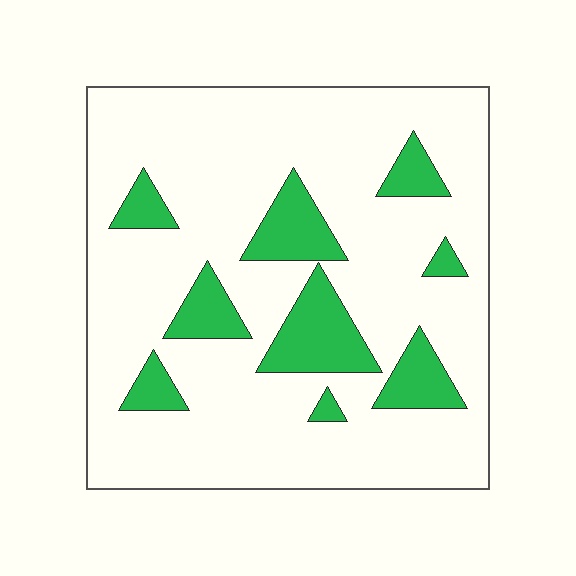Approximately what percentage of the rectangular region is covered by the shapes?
Approximately 20%.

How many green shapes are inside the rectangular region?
9.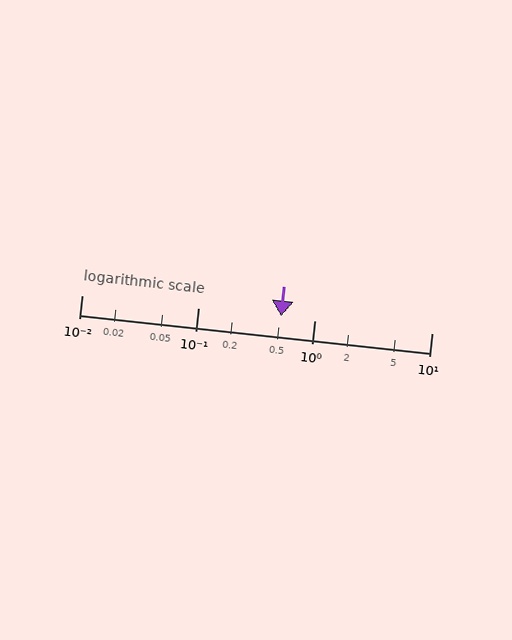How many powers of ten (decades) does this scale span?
The scale spans 3 decades, from 0.01 to 10.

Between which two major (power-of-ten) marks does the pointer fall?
The pointer is between 0.1 and 1.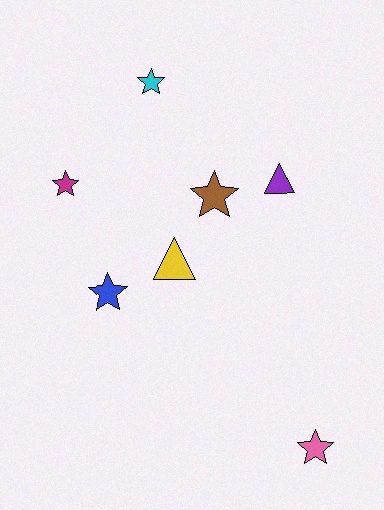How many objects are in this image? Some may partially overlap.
There are 7 objects.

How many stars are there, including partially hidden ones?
There are 5 stars.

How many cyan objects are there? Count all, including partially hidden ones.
There is 1 cyan object.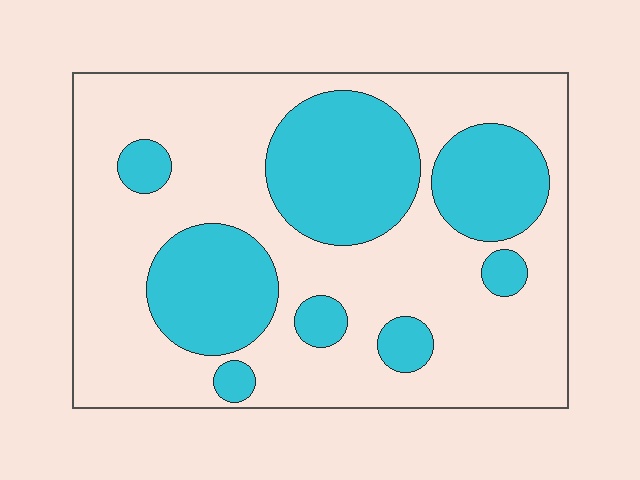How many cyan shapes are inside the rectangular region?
8.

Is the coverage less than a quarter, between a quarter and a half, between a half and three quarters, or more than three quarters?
Between a quarter and a half.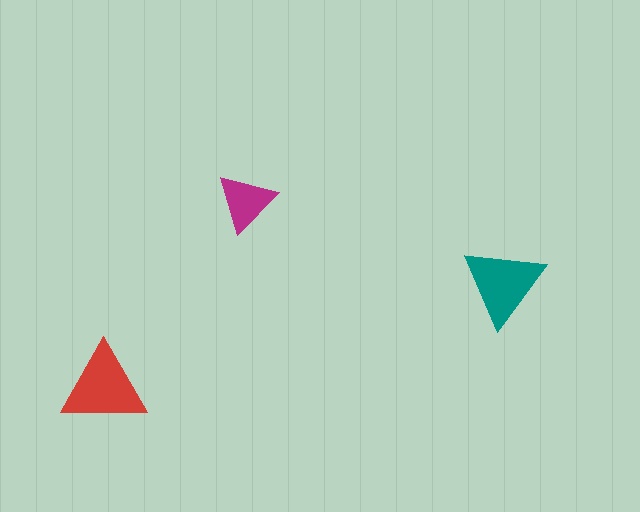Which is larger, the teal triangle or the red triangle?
The red one.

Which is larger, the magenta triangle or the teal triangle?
The teal one.